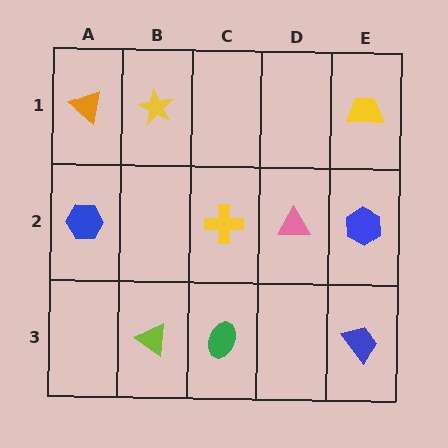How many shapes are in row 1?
3 shapes.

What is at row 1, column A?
An orange triangle.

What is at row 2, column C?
A yellow cross.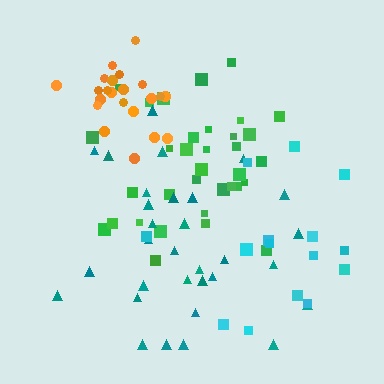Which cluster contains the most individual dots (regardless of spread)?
Green (35).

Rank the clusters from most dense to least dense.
orange, green, teal, cyan.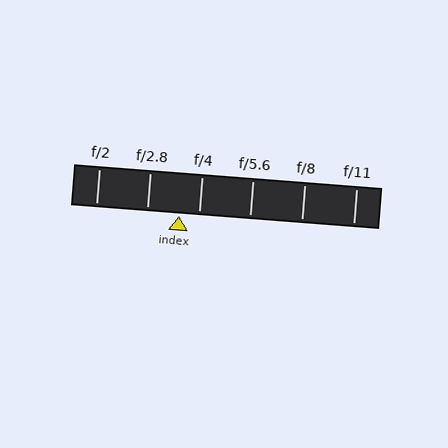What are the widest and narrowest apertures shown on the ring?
The widest aperture shown is f/2 and the narrowest is f/11.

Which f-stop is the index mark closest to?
The index mark is closest to f/4.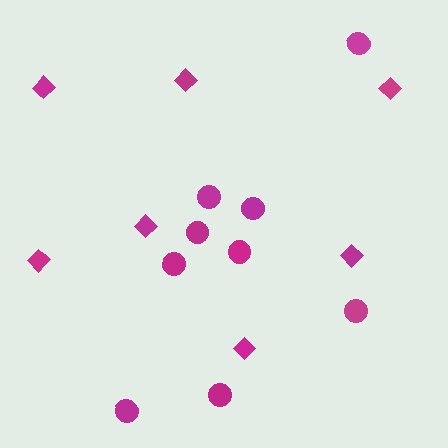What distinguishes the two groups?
There are 2 groups: one group of diamonds (7) and one group of circles (9).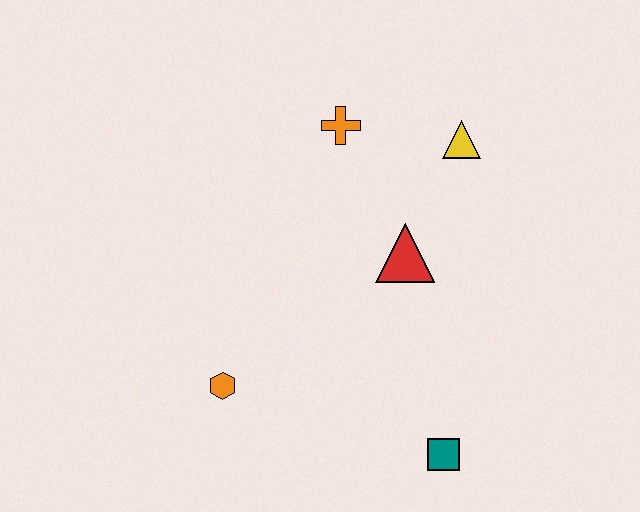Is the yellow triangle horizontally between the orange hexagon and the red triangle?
No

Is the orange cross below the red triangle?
No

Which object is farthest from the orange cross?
The teal square is farthest from the orange cross.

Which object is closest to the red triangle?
The yellow triangle is closest to the red triangle.